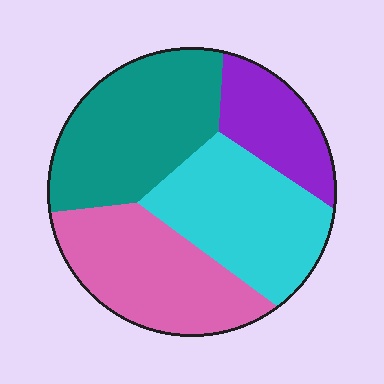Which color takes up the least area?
Purple, at roughly 15%.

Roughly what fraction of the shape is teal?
Teal covers around 30% of the shape.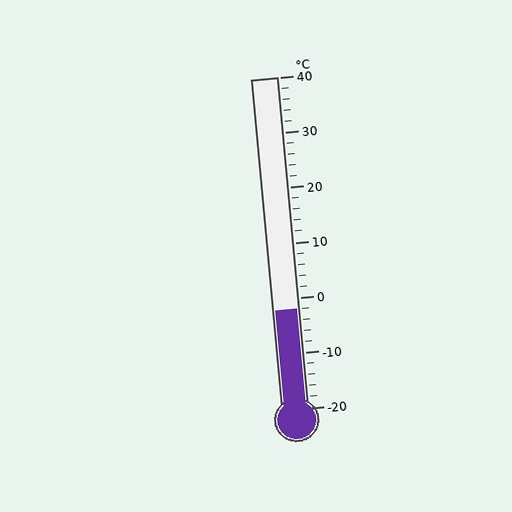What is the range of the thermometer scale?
The thermometer scale ranges from -20°C to 40°C.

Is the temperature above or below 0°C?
The temperature is below 0°C.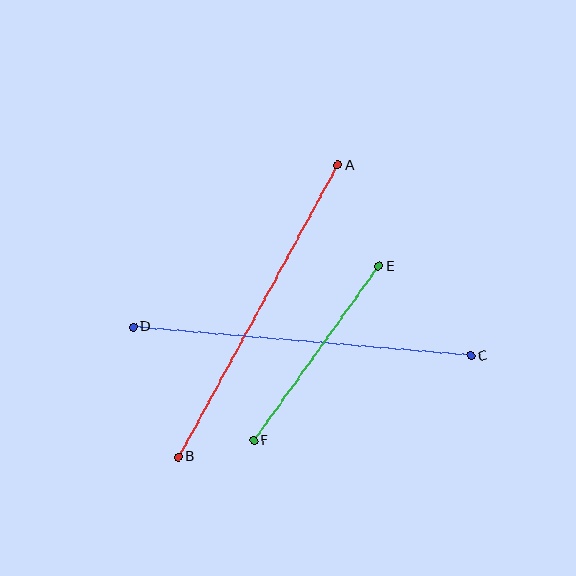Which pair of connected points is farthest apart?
Points C and D are farthest apart.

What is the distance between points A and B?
The distance is approximately 332 pixels.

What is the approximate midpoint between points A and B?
The midpoint is at approximately (258, 311) pixels.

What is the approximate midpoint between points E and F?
The midpoint is at approximately (316, 353) pixels.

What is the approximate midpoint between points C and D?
The midpoint is at approximately (302, 341) pixels.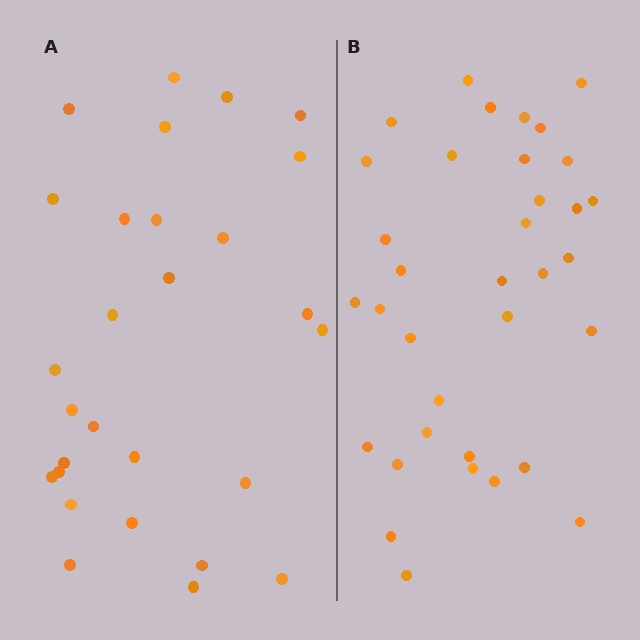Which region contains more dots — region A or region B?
Region B (the right region) has more dots.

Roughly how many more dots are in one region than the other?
Region B has roughly 8 or so more dots than region A.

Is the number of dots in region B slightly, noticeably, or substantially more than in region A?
Region B has noticeably more, but not dramatically so. The ratio is roughly 1.2 to 1.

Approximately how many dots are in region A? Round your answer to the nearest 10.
About 30 dots. (The exact count is 28, which rounds to 30.)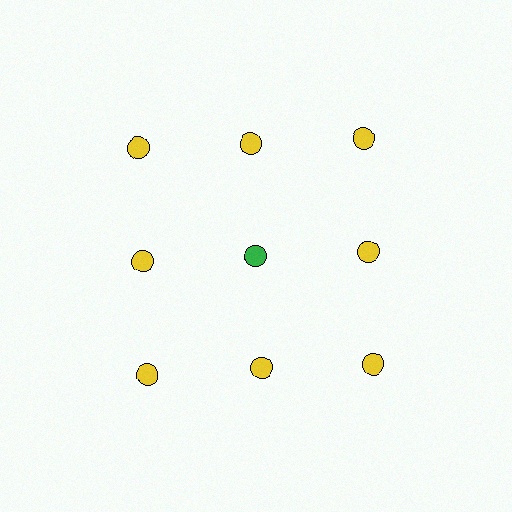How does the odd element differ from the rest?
It has a different color: green instead of yellow.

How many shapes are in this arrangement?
There are 9 shapes arranged in a grid pattern.